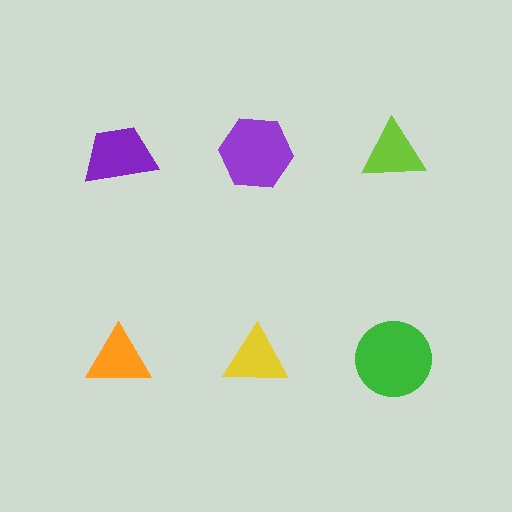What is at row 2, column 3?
A green circle.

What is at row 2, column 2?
A yellow triangle.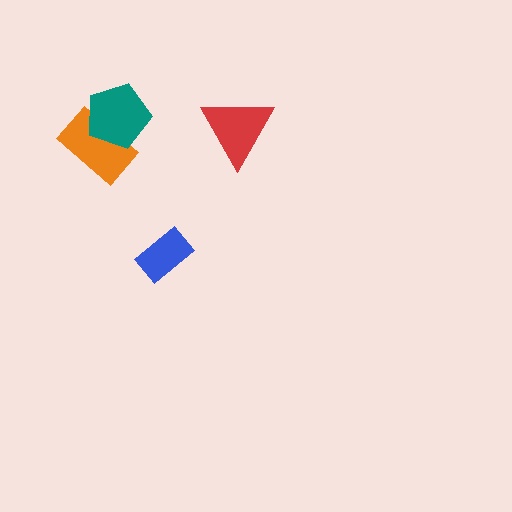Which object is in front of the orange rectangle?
The teal pentagon is in front of the orange rectangle.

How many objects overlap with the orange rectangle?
1 object overlaps with the orange rectangle.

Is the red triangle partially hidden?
No, no other shape covers it.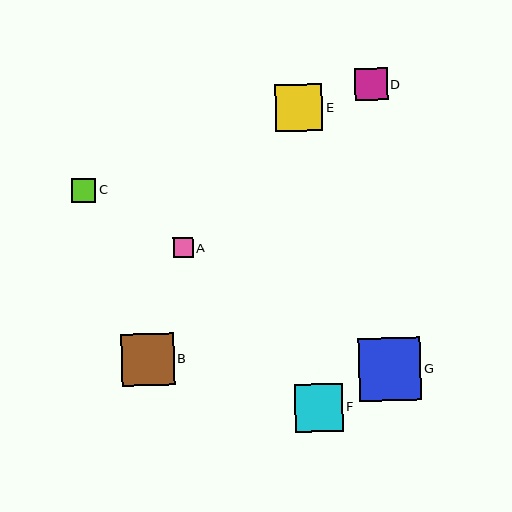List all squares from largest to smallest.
From largest to smallest: G, B, F, E, D, C, A.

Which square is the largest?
Square G is the largest with a size of approximately 63 pixels.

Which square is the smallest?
Square A is the smallest with a size of approximately 20 pixels.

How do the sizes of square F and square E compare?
Square F and square E are approximately the same size.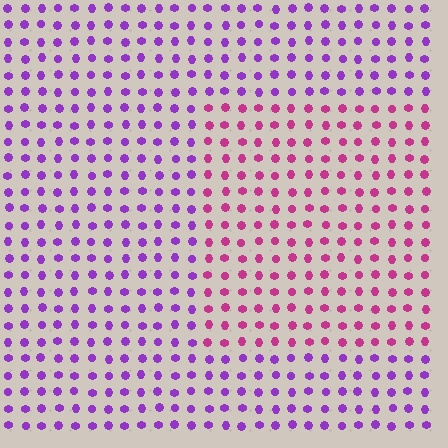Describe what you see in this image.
The image is filled with small purple elements in a uniform arrangement. A rectangle-shaped region is visible where the elements are tinted to a slightly different hue, forming a subtle color boundary.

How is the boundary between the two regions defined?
The boundary is defined purely by a slight shift in hue (about 44 degrees). Spacing, size, and orientation are identical on both sides.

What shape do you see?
I see a rectangle.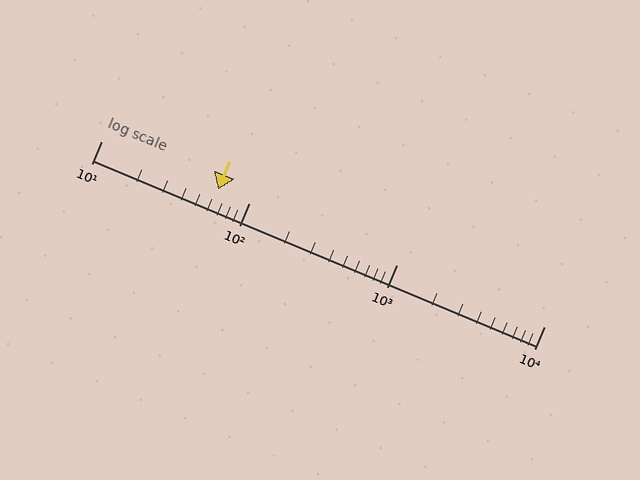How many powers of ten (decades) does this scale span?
The scale spans 3 decades, from 10 to 10000.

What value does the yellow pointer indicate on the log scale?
The pointer indicates approximately 62.